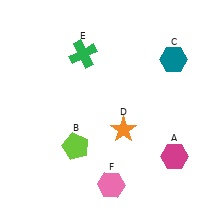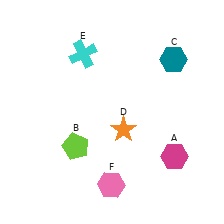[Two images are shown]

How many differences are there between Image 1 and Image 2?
There is 1 difference between the two images.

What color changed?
The cross (E) changed from green in Image 1 to cyan in Image 2.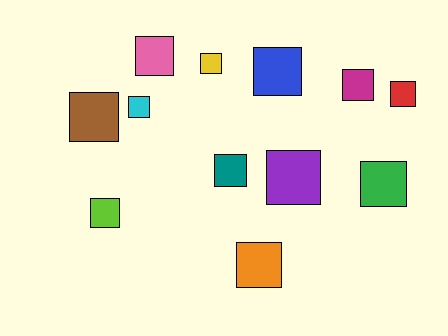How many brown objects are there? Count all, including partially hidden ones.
There is 1 brown object.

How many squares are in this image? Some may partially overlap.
There are 12 squares.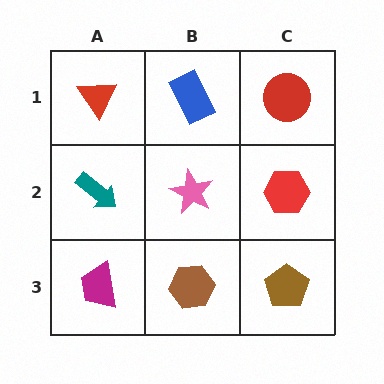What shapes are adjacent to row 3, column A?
A teal arrow (row 2, column A), a brown hexagon (row 3, column B).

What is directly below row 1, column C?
A red hexagon.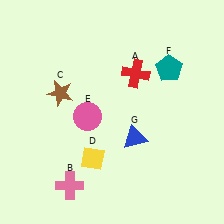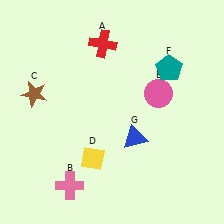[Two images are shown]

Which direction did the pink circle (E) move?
The pink circle (E) moved right.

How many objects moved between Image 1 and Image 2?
3 objects moved between the two images.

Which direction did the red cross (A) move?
The red cross (A) moved left.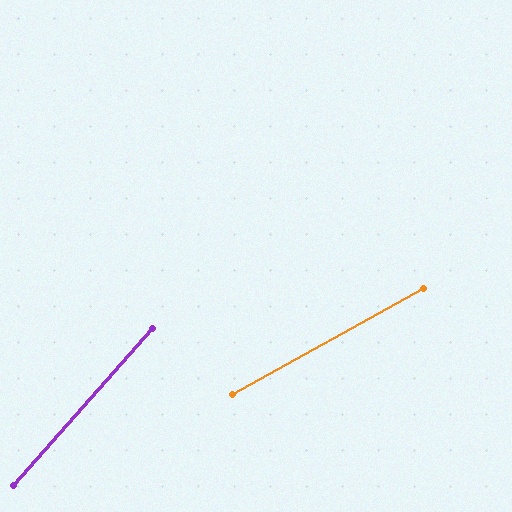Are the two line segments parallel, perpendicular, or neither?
Neither parallel nor perpendicular — they differ by about 20°.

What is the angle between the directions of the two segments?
Approximately 20 degrees.